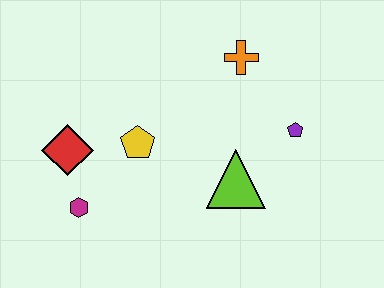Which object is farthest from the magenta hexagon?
The purple pentagon is farthest from the magenta hexagon.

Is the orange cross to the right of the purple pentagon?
No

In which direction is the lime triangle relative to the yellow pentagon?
The lime triangle is to the right of the yellow pentagon.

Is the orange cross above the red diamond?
Yes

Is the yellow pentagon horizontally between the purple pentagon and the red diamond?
Yes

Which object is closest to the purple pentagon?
The lime triangle is closest to the purple pentagon.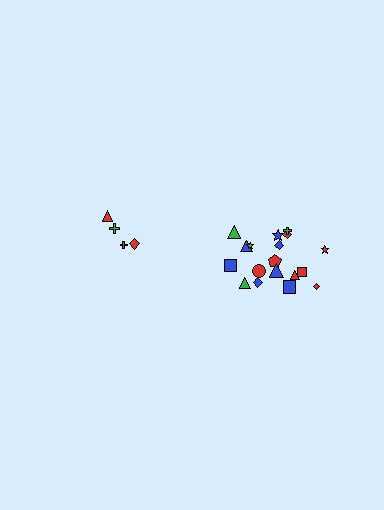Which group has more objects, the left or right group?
The right group.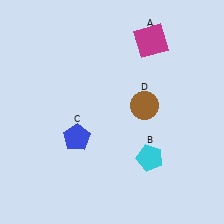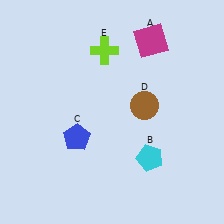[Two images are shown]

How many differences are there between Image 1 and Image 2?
There is 1 difference between the two images.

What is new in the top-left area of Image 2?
A lime cross (E) was added in the top-left area of Image 2.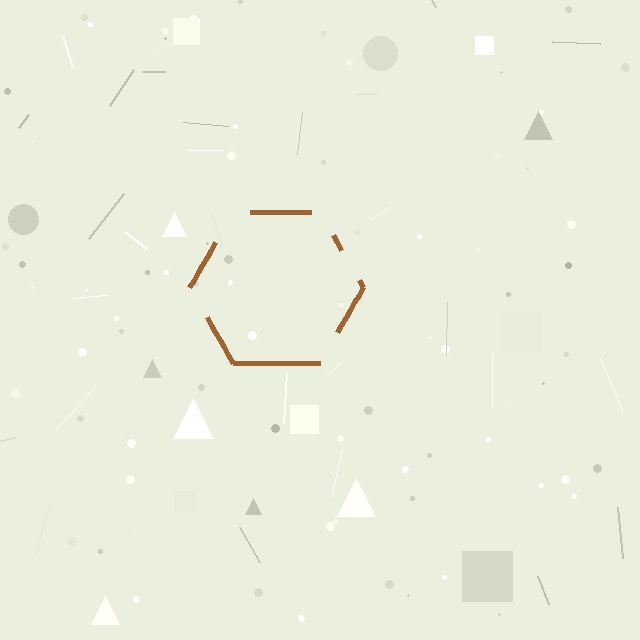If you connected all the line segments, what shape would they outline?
They would outline a hexagon.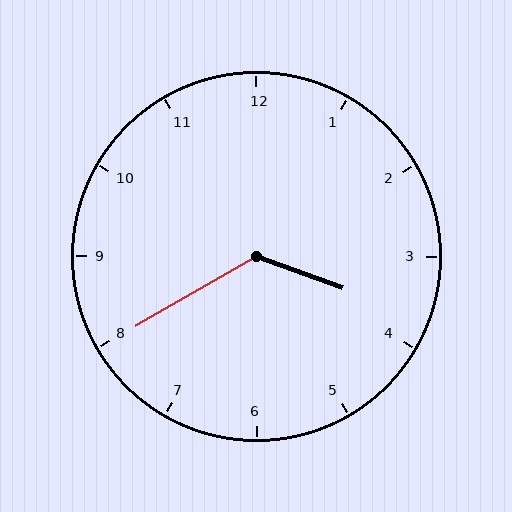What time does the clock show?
3:40.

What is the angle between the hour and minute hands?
Approximately 130 degrees.